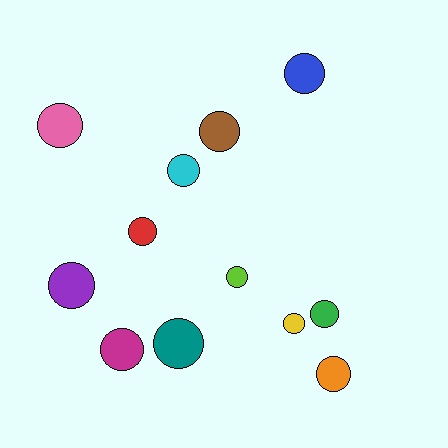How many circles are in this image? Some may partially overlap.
There are 12 circles.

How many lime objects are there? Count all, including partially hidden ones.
There is 1 lime object.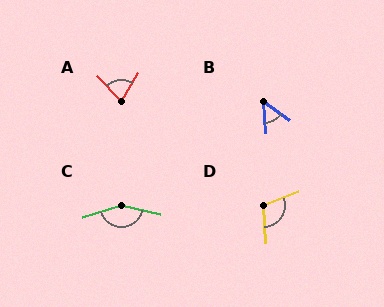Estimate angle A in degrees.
Approximately 73 degrees.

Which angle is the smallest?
B, at approximately 50 degrees.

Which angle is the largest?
C, at approximately 149 degrees.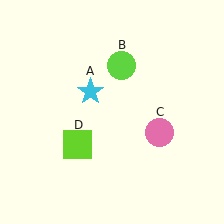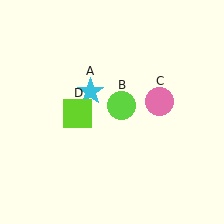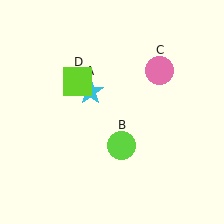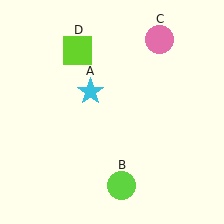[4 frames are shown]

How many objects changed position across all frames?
3 objects changed position: lime circle (object B), pink circle (object C), lime square (object D).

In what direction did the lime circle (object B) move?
The lime circle (object B) moved down.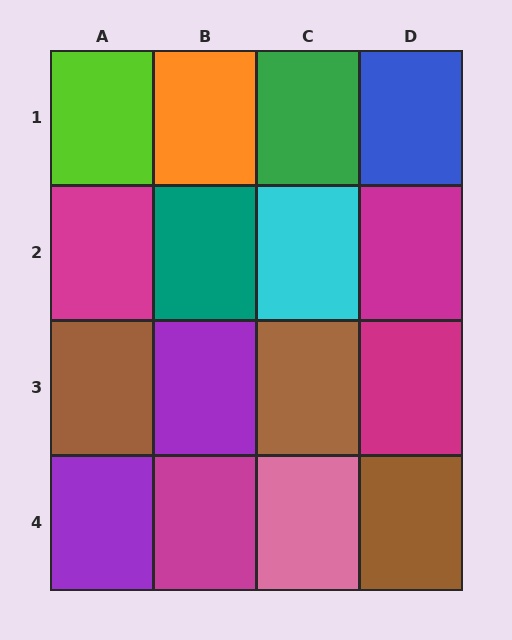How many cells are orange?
1 cell is orange.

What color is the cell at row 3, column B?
Purple.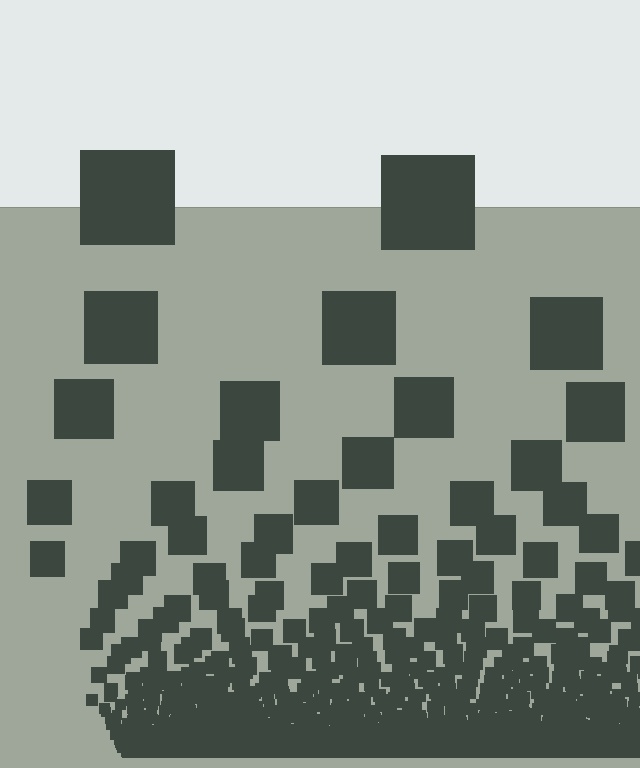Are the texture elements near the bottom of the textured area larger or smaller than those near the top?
Smaller. The gradient is inverted — elements near the bottom are smaller and denser.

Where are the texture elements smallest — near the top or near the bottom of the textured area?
Near the bottom.